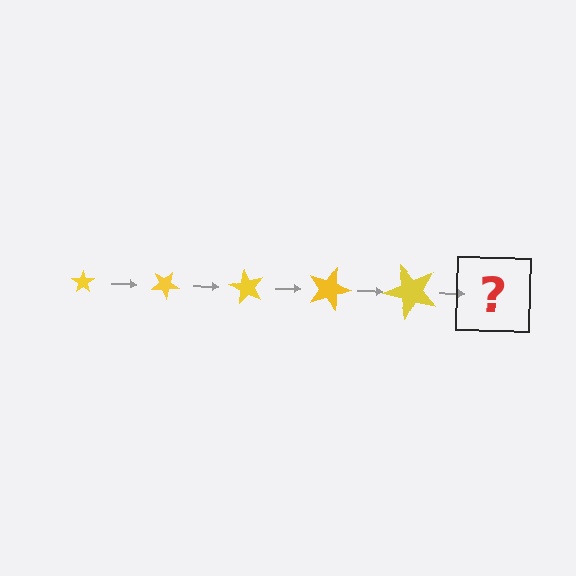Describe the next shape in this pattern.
It should be a star, larger than the previous one and rotated 150 degrees from the start.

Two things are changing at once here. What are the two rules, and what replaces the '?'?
The two rules are that the star grows larger each step and it rotates 30 degrees each step. The '?' should be a star, larger than the previous one and rotated 150 degrees from the start.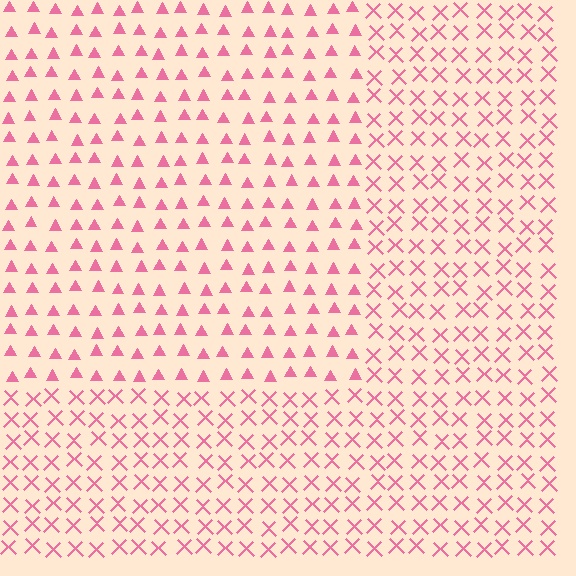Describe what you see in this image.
The image is filled with small pink elements arranged in a uniform grid. A rectangle-shaped region contains triangles, while the surrounding area contains X marks. The boundary is defined purely by the change in element shape.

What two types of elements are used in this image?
The image uses triangles inside the rectangle region and X marks outside it.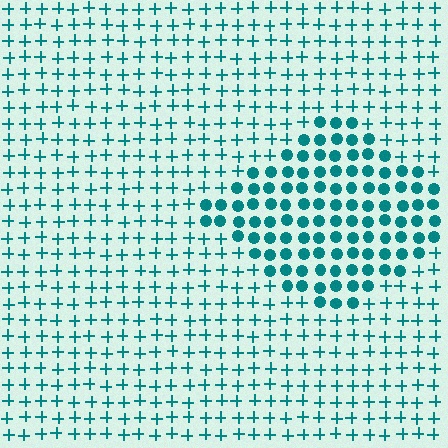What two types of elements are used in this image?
The image uses circles inside the diamond region and plus signs outside it.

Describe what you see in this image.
The image is filled with small teal elements arranged in a uniform grid. A diamond-shaped region contains circles, while the surrounding area contains plus signs. The boundary is defined purely by the change in element shape.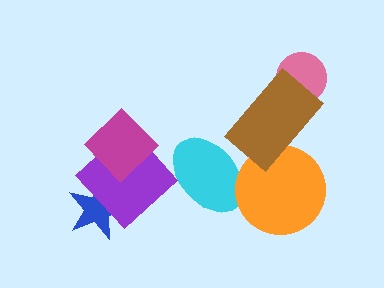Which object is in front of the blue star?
The purple diamond is in front of the blue star.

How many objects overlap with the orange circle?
2 objects overlap with the orange circle.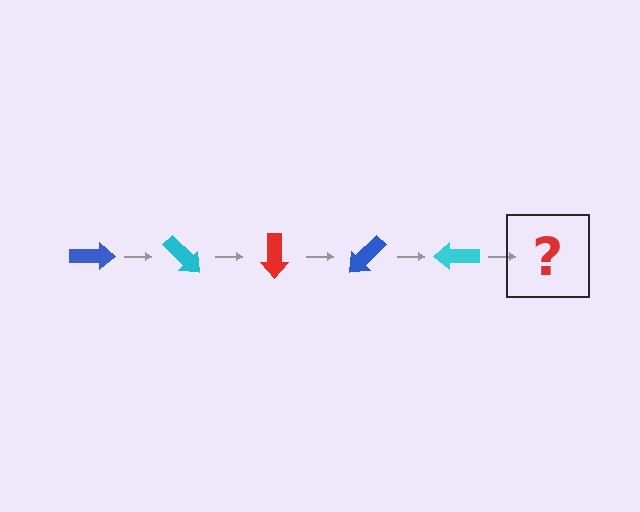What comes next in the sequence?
The next element should be a red arrow, rotated 225 degrees from the start.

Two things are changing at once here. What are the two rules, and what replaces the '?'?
The two rules are that it rotates 45 degrees each step and the color cycles through blue, cyan, and red. The '?' should be a red arrow, rotated 225 degrees from the start.